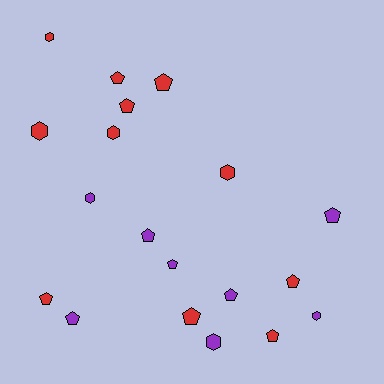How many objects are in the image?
There are 19 objects.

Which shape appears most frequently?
Pentagon, with 12 objects.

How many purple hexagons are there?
There are 3 purple hexagons.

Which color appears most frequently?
Red, with 11 objects.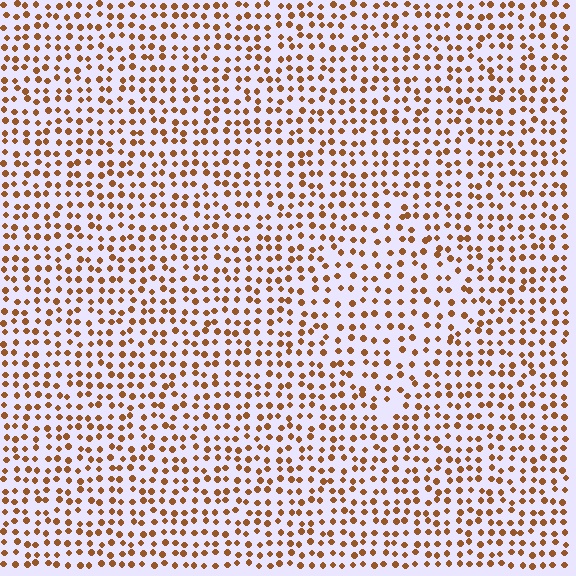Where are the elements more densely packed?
The elements are more densely packed outside the diamond boundary.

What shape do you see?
I see a diamond.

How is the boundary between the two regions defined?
The boundary is defined by a change in element density (approximately 1.4x ratio). All elements are the same color, size, and shape.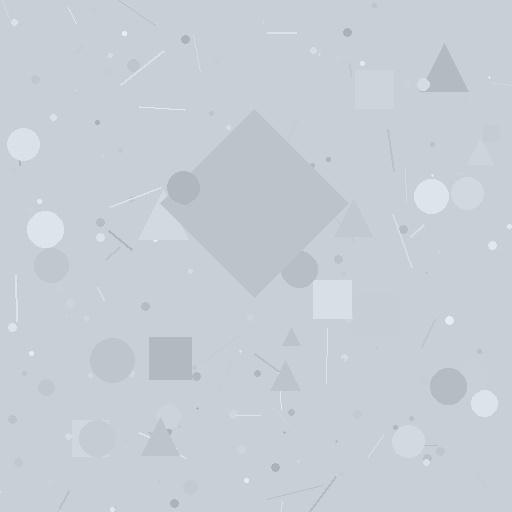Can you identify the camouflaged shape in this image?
The camouflaged shape is a diamond.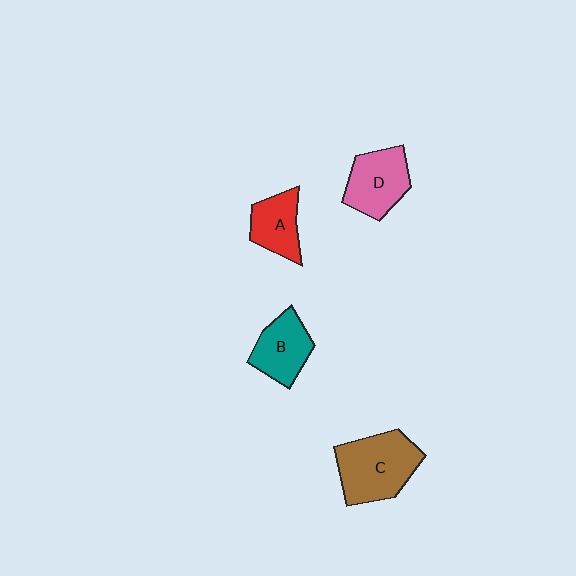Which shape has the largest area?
Shape C (brown).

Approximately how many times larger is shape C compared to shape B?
Approximately 1.5 times.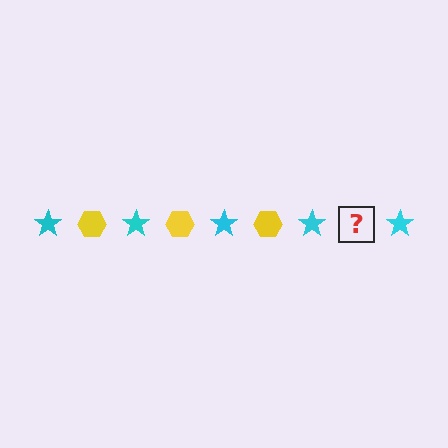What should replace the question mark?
The question mark should be replaced with a yellow hexagon.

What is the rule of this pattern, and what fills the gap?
The rule is that the pattern alternates between cyan star and yellow hexagon. The gap should be filled with a yellow hexagon.